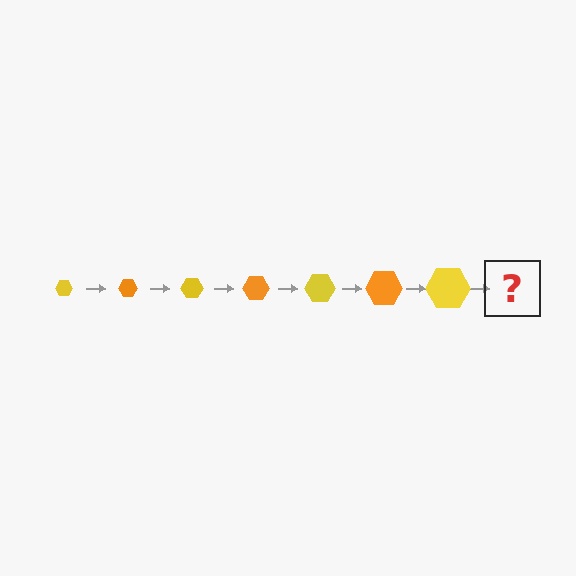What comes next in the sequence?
The next element should be an orange hexagon, larger than the previous one.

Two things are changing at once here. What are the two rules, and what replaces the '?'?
The two rules are that the hexagon grows larger each step and the color cycles through yellow and orange. The '?' should be an orange hexagon, larger than the previous one.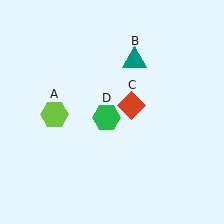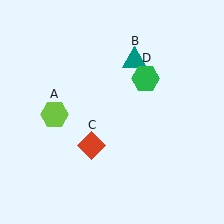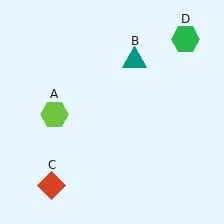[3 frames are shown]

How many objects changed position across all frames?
2 objects changed position: red diamond (object C), green hexagon (object D).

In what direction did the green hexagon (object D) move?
The green hexagon (object D) moved up and to the right.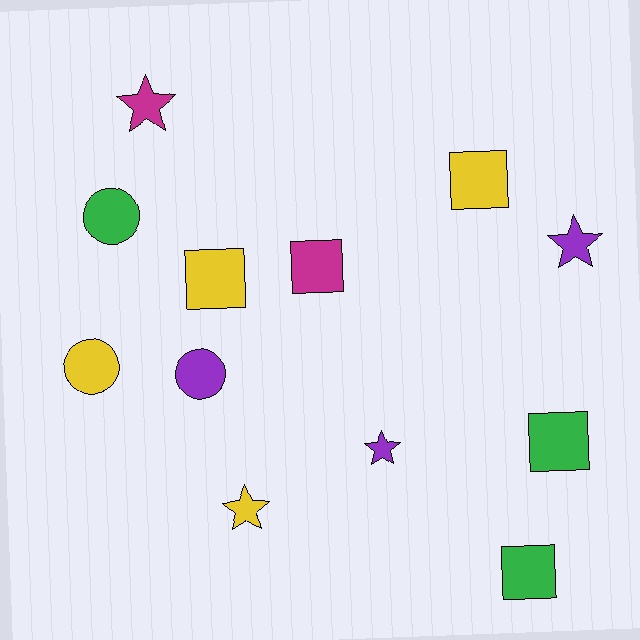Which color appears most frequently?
Yellow, with 4 objects.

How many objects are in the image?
There are 12 objects.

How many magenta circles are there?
There are no magenta circles.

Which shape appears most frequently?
Square, with 5 objects.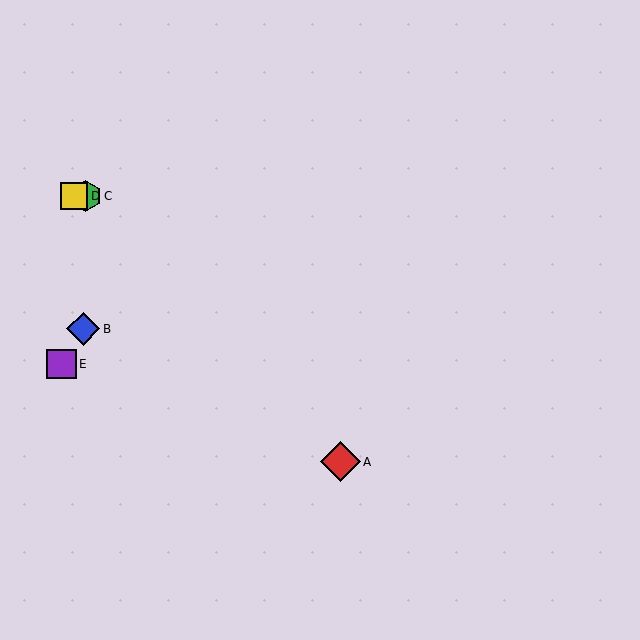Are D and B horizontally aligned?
No, D is at y≈196 and B is at y≈329.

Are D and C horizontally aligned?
Yes, both are at y≈196.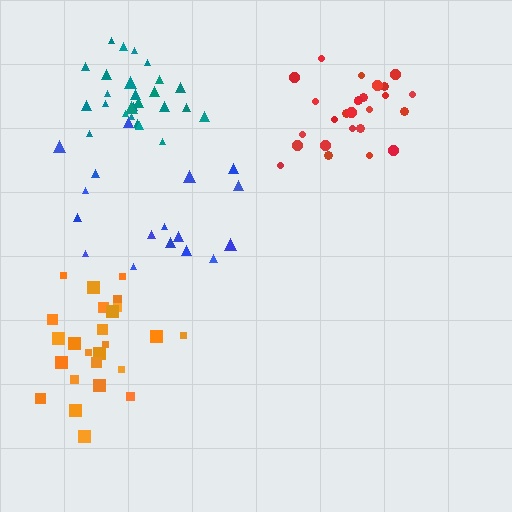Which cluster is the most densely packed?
Teal.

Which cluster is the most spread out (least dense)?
Blue.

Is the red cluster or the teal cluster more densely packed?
Teal.